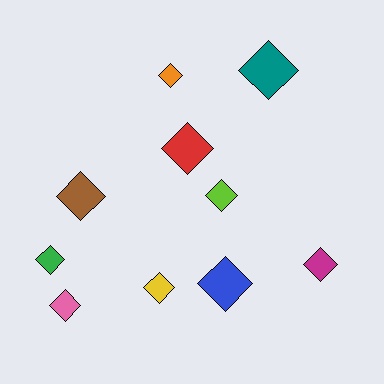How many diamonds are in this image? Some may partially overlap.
There are 10 diamonds.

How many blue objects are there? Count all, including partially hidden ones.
There is 1 blue object.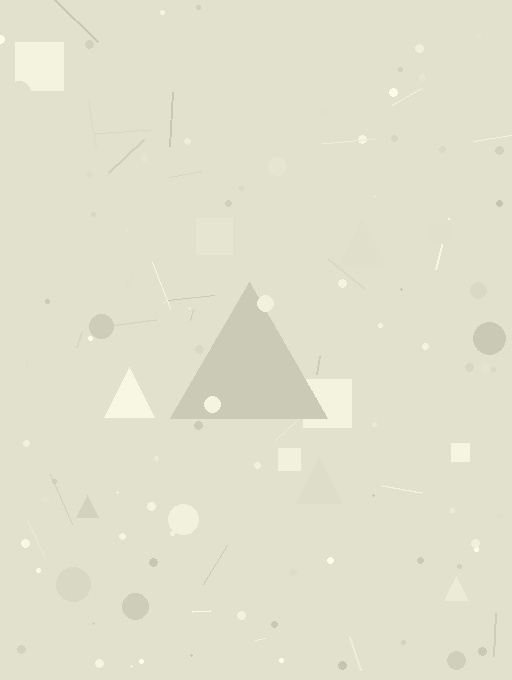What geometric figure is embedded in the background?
A triangle is embedded in the background.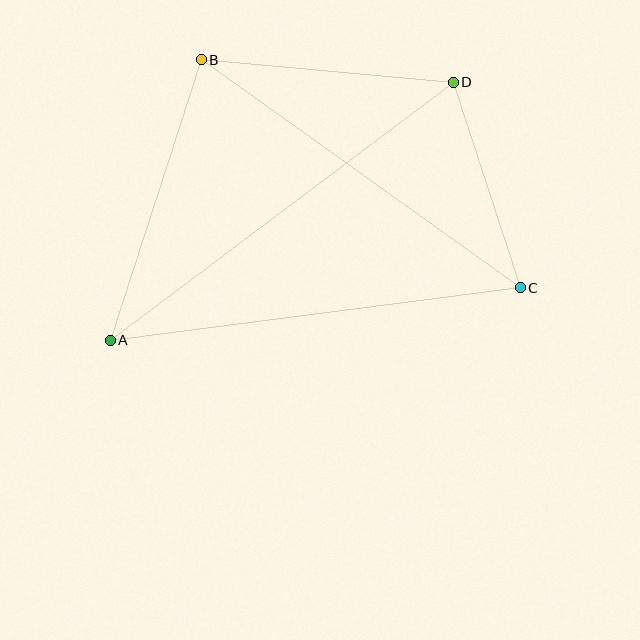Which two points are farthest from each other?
Points A and D are farthest from each other.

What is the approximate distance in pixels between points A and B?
The distance between A and B is approximately 295 pixels.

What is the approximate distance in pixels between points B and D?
The distance between B and D is approximately 253 pixels.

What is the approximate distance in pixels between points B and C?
The distance between B and C is approximately 392 pixels.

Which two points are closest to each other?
Points C and D are closest to each other.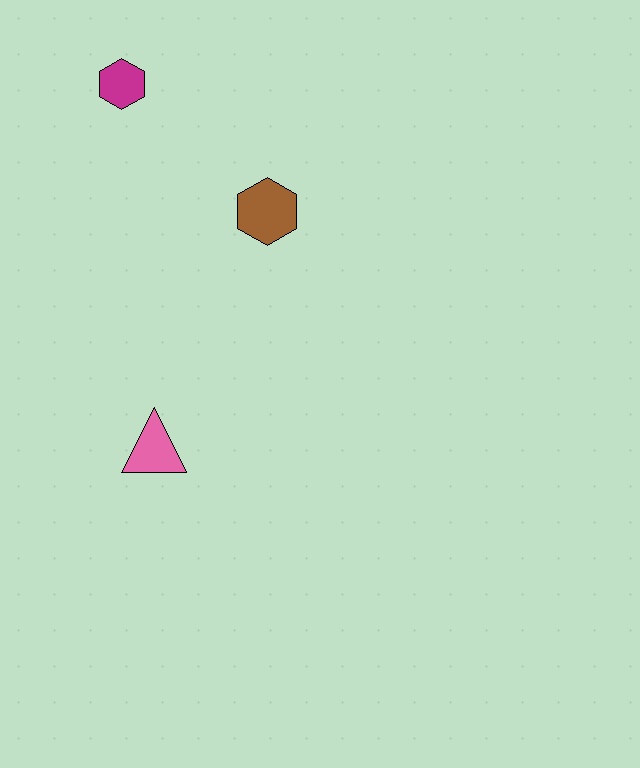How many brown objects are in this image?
There is 1 brown object.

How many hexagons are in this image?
There are 2 hexagons.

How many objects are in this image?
There are 3 objects.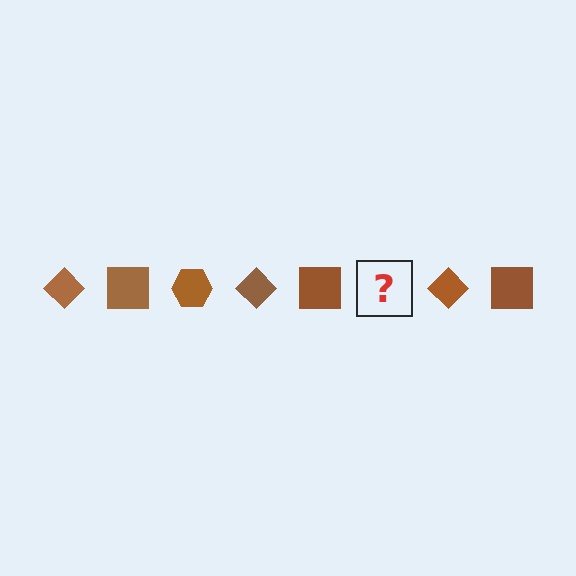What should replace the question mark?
The question mark should be replaced with a brown hexagon.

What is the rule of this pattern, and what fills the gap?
The rule is that the pattern cycles through diamond, square, hexagon shapes in brown. The gap should be filled with a brown hexagon.